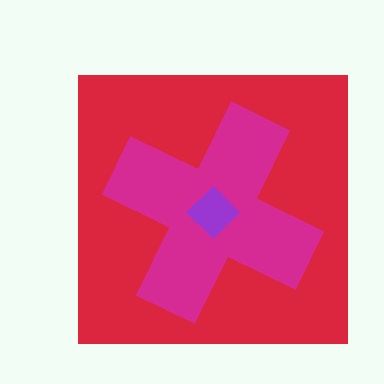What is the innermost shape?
The purple diamond.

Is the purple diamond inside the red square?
Yes.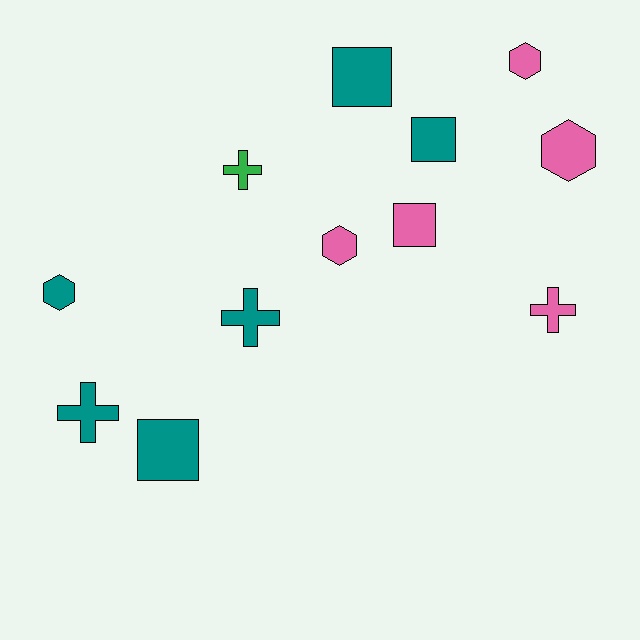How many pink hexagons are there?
There are 3 pink hexagons.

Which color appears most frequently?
Teal, with 6 objects.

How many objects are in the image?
There are 12 objects.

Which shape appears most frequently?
Hexagon, with 4 objects.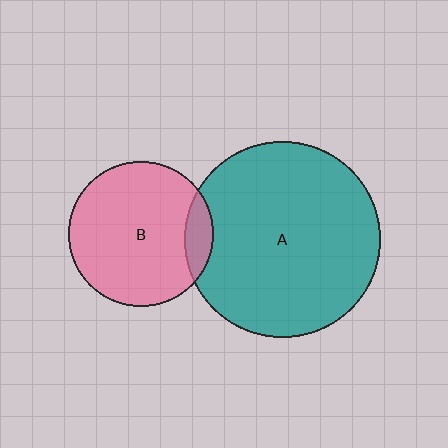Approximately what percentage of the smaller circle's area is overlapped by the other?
Approximately 10%.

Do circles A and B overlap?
Yes.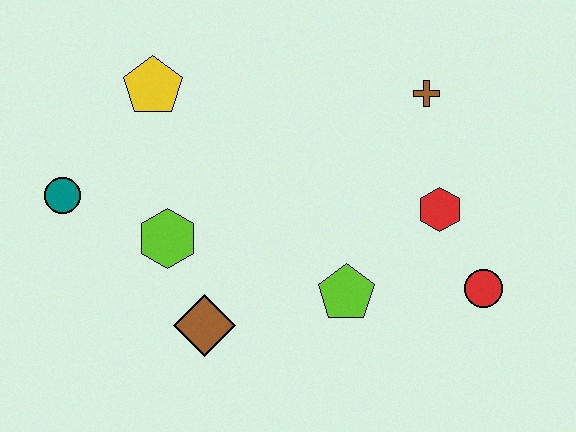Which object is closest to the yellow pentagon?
The teal circle is closest to the yellow pentagon.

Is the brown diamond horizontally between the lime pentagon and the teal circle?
Yes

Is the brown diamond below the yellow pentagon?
Yes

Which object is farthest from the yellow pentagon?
The red circle is farthest from the yellow pentagon.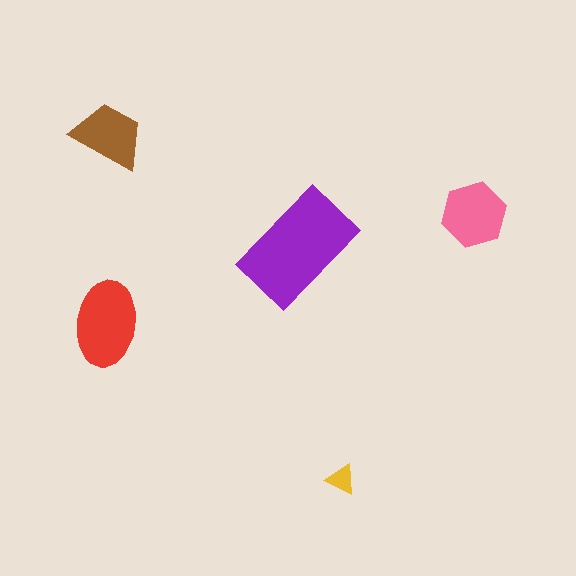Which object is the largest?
The purple rectangle.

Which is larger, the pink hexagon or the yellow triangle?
The pink hexagon.